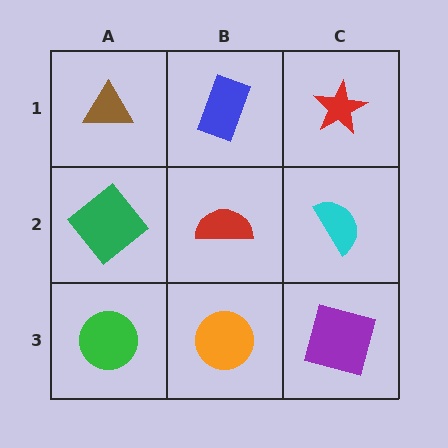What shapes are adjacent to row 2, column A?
A brown triangle (row 1, column A), a green circle (row 3, column A), a red semicircle (row 2, column B).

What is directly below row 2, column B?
An orange circle.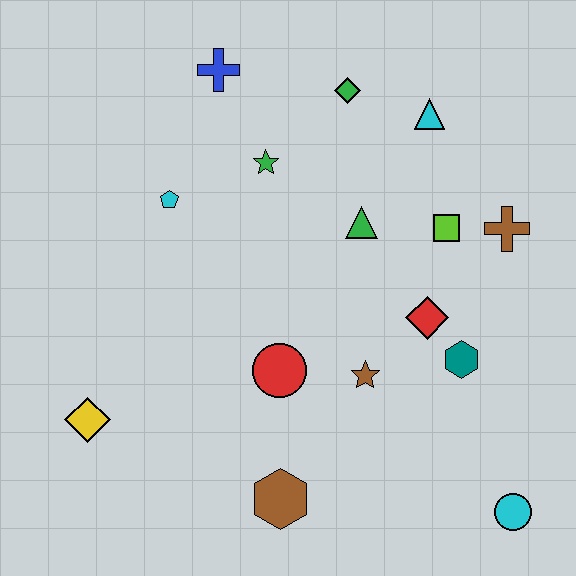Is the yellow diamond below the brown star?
Yes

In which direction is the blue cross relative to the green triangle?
The blue cross is above the green triangle.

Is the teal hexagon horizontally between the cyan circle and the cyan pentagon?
Yes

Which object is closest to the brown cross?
The lime square is closest to the brown cross.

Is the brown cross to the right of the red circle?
Yes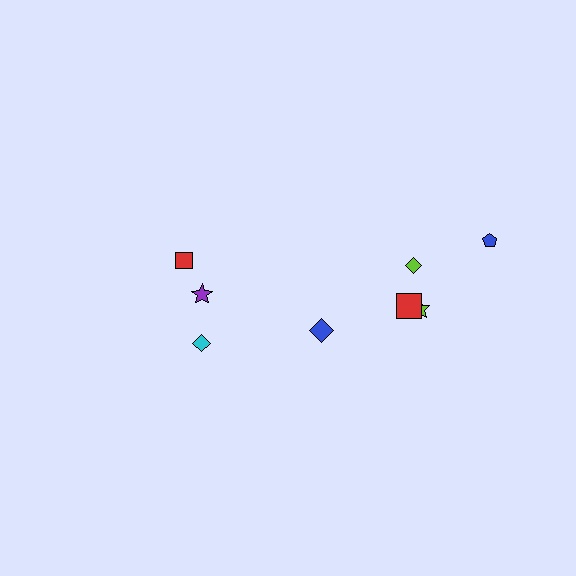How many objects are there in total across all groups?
There are 8 objects.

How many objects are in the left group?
There are 3 objects.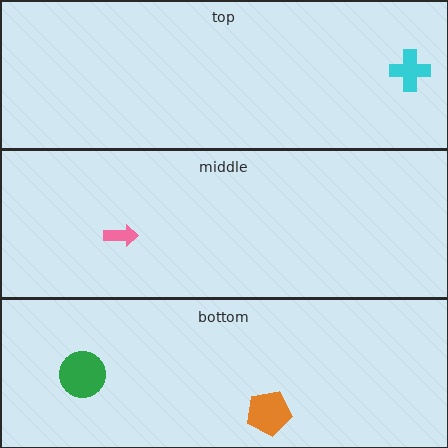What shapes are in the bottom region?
The orange pentagon, the green circle.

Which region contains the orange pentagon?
The bottom region.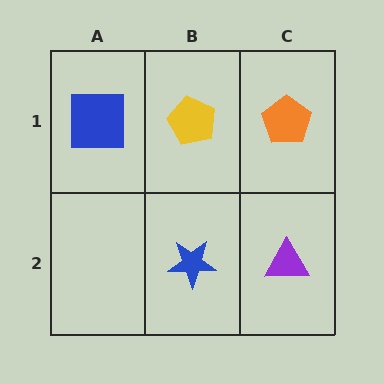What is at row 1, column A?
A blue square.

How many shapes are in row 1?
3 shapes.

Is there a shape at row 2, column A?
No, that cell is empty.